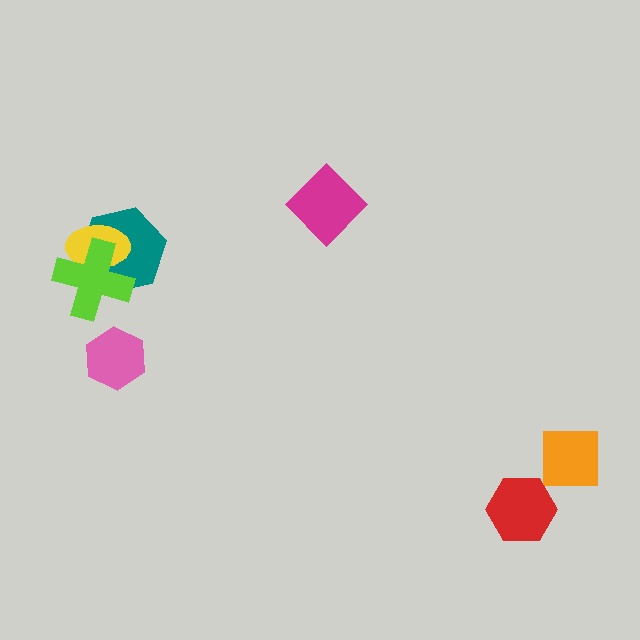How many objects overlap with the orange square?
0 objects overlap with the orange square.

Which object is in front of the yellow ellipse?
The lime cross is in front of the yellow ellipse.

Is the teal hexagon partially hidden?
Yes, it is partially covered by another shape.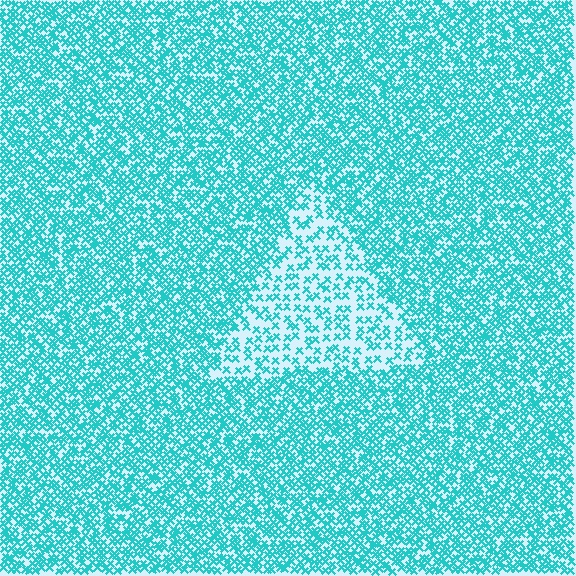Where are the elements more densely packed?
The elements are more densely packed outside the triangle boundary.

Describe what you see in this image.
The image contains small cyan elements arranged at two different densities. A triangle-shaped region is visible where the elements are less densely packed than the surrounding area.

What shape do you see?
I see a triangle.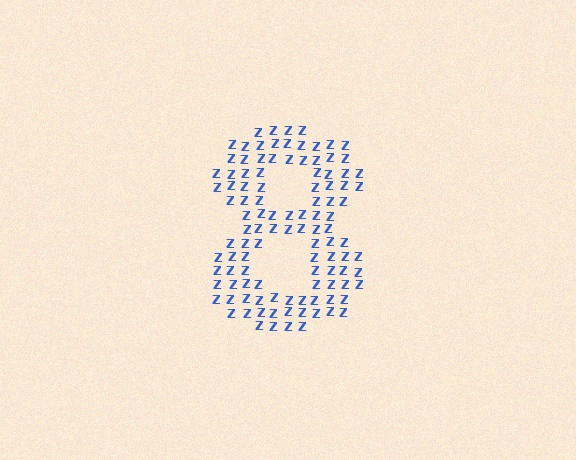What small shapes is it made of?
It is made of small letter Z's.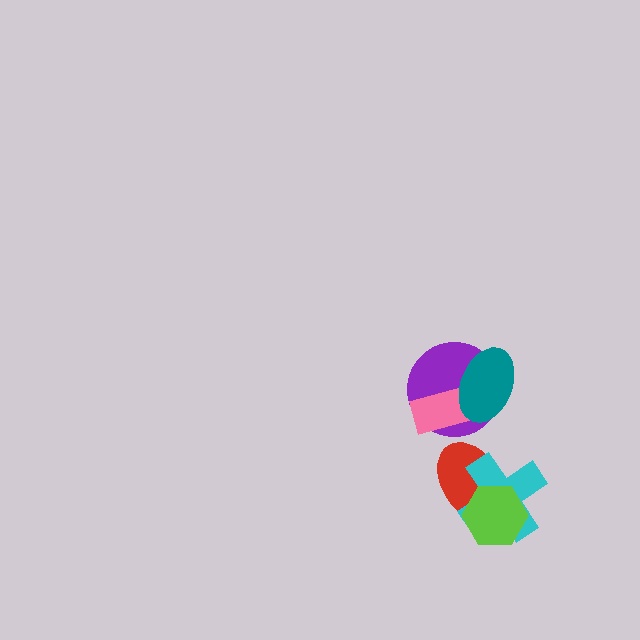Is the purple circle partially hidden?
Yes, it is partially covered by another shape.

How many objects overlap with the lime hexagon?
2 objects overlap with the lime hexagon.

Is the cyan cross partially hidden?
Yes, it is partially covered by another shape.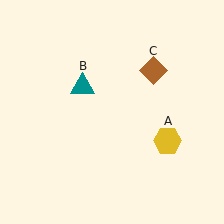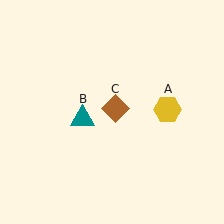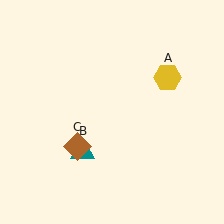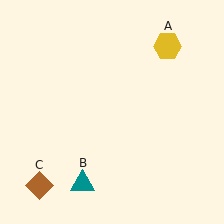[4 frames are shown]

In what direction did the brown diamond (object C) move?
The brown diamond (object C) moved down and to the left.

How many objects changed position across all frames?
3 objects changed position: yellow hexagon (object A), teal triangle (object B), brown diamond (object C).